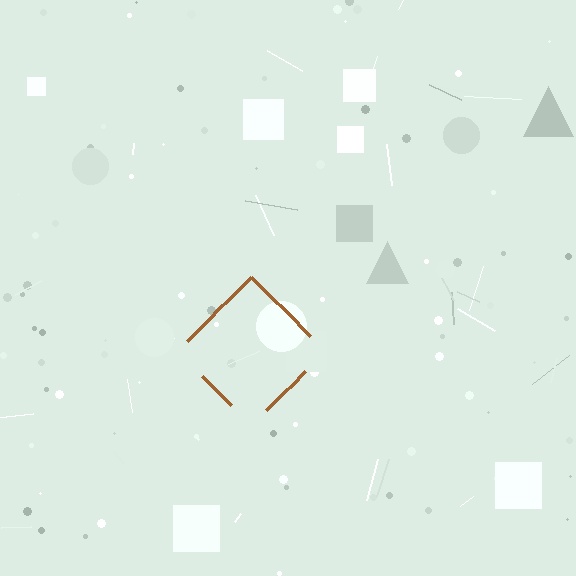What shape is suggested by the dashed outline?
The dashed outline suggests a diamond.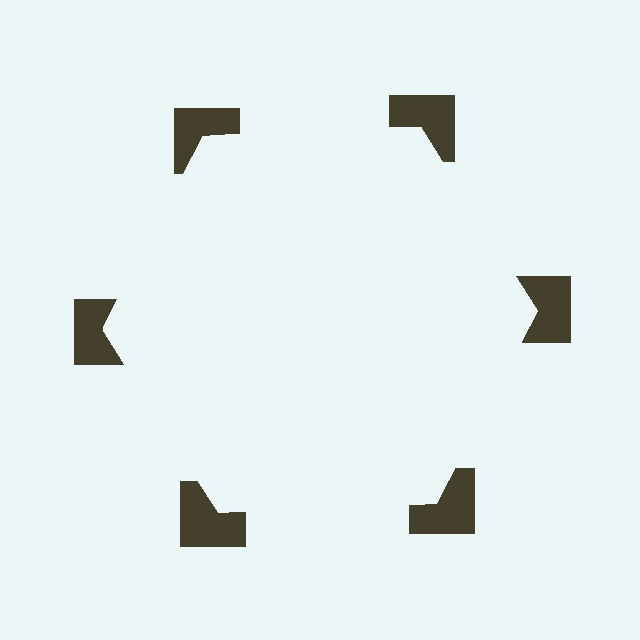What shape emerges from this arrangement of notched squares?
An illusory hexagon — its edges are inferred from the aligned wedge cuts in the notched squares, not physically drawn.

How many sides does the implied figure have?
6 sides.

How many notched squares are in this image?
There are 6 — one at each vertex of the illusory hexagon.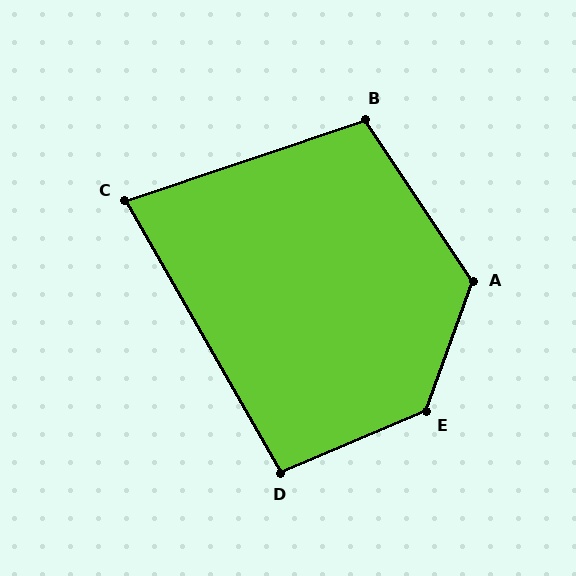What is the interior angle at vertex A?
Approximately 126 degrees (obtuse).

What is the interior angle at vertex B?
Approximately 105 degrees (obtuse).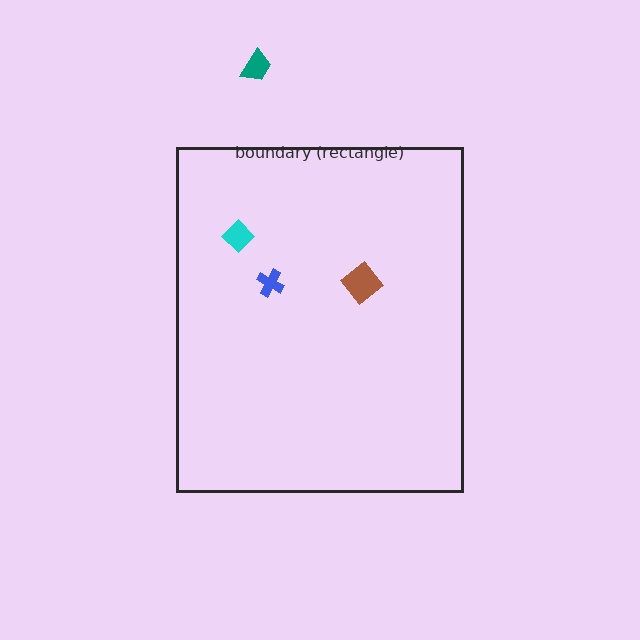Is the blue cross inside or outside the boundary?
Inside.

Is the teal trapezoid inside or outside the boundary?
Outside.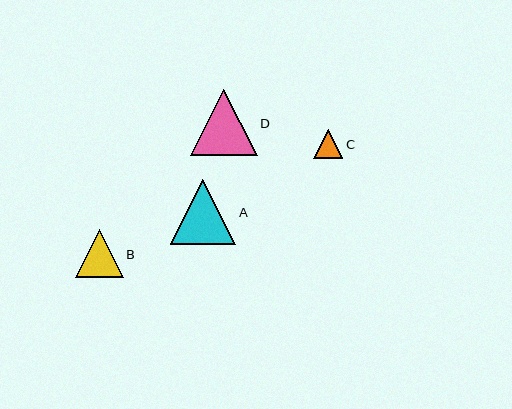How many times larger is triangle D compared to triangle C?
Triangle D is approximately 2.3 times the size of triangle C.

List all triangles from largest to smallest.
From largest to smallest: D, A, B, C.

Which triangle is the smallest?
Triangle C is the smallest with a size of approximately 29 pixels.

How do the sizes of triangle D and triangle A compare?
Triangle D and triangle A are approximately the same size.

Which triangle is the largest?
Triangle D is the largest with a size of approximately 67 pixels.